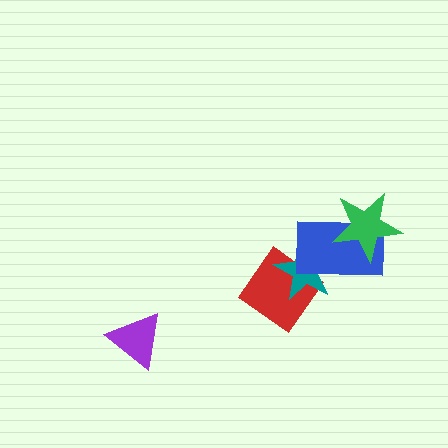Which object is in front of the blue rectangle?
The green star is in front of the blue rectangle.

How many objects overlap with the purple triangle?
0 objects overlap with the purple triangle.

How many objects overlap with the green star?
1 object overlaps with the green star.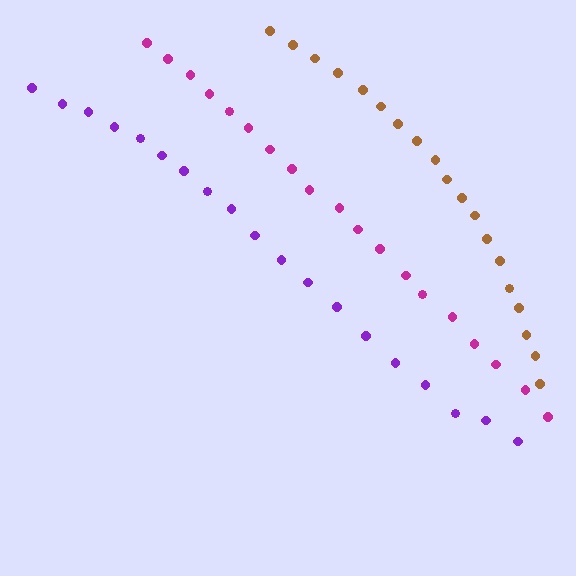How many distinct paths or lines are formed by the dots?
There are 3 distinct paths.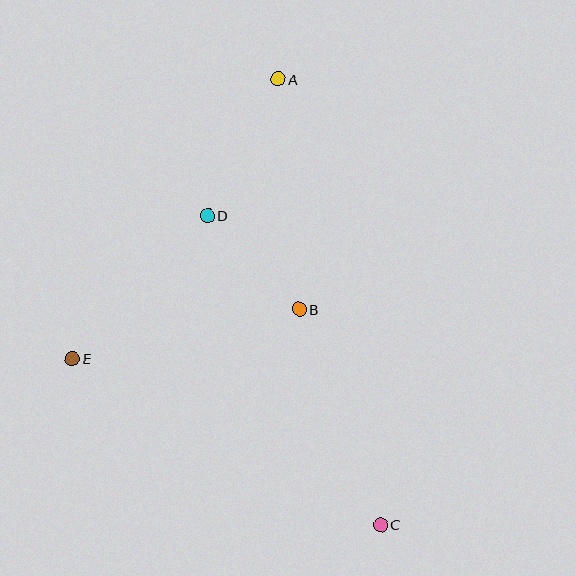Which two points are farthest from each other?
Points A and C are farthest from each other.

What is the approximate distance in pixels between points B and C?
The distance between B and C is approximately 231 pixels.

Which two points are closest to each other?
Points B and D are closest to each other.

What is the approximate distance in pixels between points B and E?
The distance between B and E is approximately 232 pixels.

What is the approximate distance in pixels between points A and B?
The distance between A and B is approximately 231 pixels.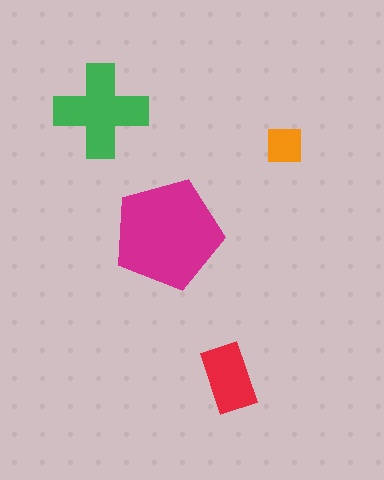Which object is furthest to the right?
The orange square is rightmost.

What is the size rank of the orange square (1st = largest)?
4th.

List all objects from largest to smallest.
The magenta pentagon, the green cross, the red rectangle, the orange square.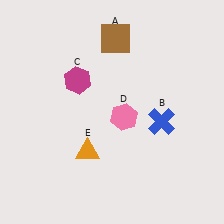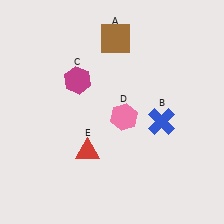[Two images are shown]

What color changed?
The triangle (E) changed from orange in Image 1 to red in Image 2.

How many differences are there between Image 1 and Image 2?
There is 1 difference between the two images.